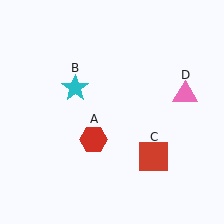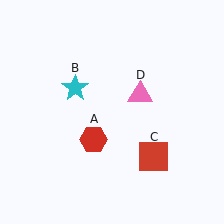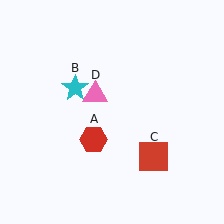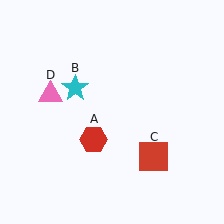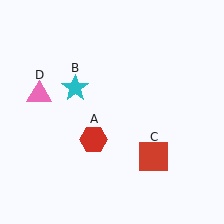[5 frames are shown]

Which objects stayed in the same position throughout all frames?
Red hexagon (object A) and cyan star (object B) and red square (object C) remained stationary.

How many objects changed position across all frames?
1 object changed position: pink triangle (object D).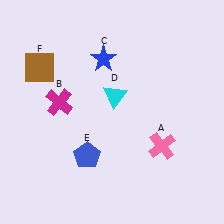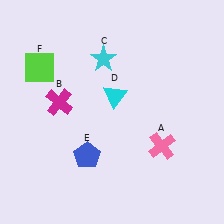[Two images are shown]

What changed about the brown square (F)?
In Image 1, F is brown. In Image 2, it changed to lime.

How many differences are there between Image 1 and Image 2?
There are 2 differences between the two images.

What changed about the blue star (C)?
In Image 1, C is blue. In Image 2, it changed to cyan.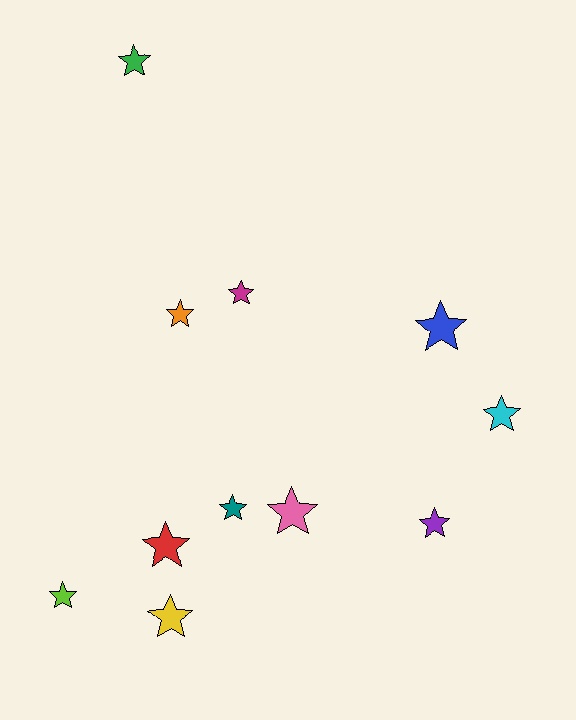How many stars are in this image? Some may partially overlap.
There are 11 stars.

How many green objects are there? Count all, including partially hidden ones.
There is 1 green object.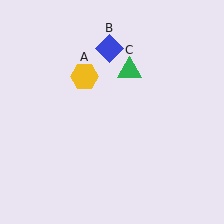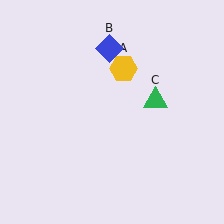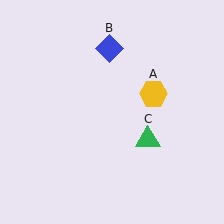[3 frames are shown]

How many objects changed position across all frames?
2 objects changed position: yellow hexagon (object A), green triangle (object C).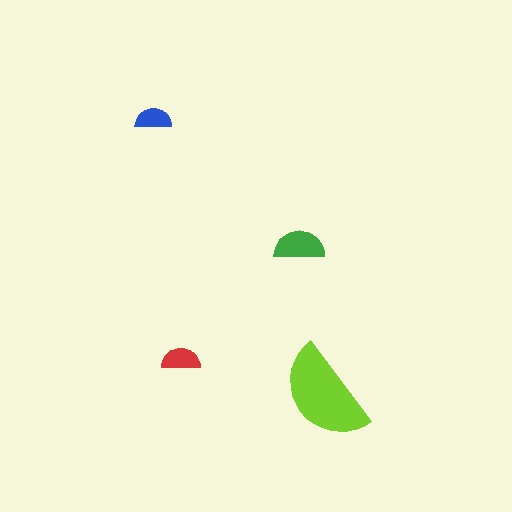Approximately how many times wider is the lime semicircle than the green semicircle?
About 2 times wider.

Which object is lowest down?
The lime semicircle is bottommost.